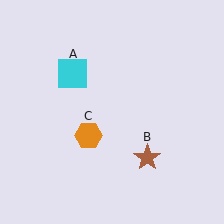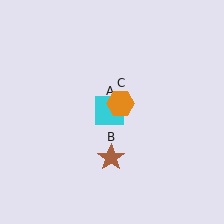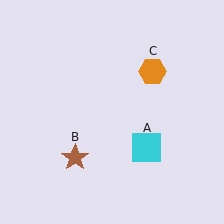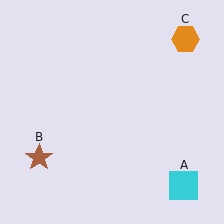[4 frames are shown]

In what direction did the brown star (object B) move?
The brown star (object B) moved left.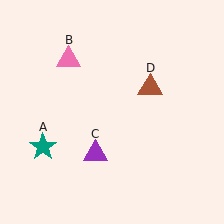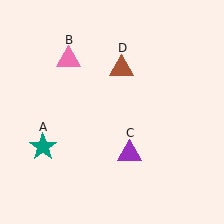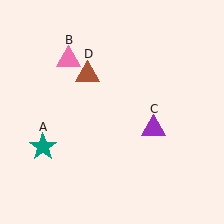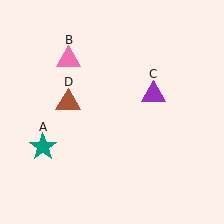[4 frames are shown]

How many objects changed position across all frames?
2 objects changed position: purple triangle (object C), brown triangle (object D).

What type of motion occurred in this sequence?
The purple triangle (object C), brown triangle (object D) rotated counterclockwise around the center of the scene.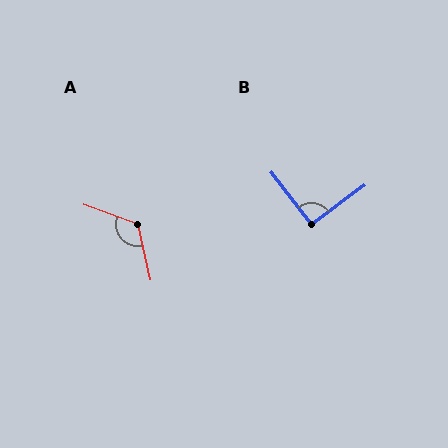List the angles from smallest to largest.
B (92°), A (122°).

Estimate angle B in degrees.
Approximately 92 degrees.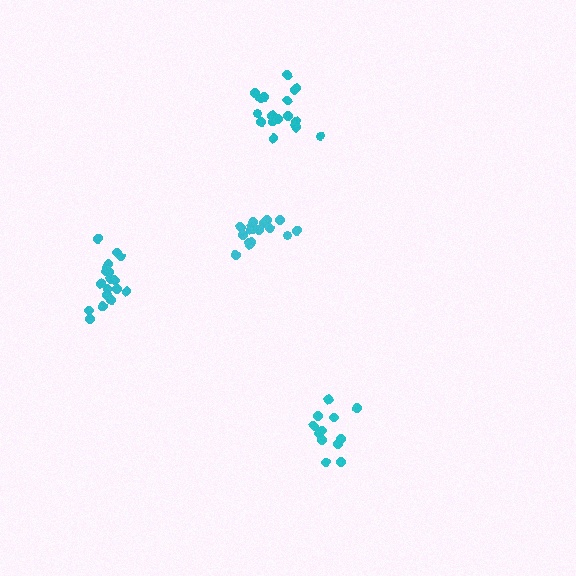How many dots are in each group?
Group 1: 17 dots, Group 2: 13 dots, Group 3: 18 dots, Group 4: 18 dots (66 total).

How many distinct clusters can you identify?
There are 4 distinct clusters.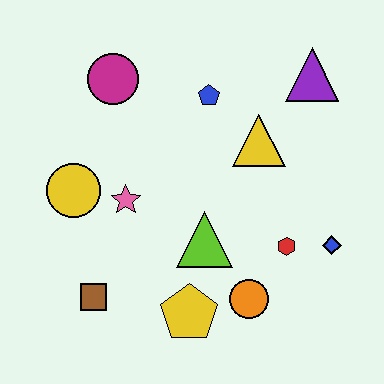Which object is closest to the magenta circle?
The blue pentagon is closest to the magenta circle.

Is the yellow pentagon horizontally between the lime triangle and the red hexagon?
No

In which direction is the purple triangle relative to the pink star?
The purple triangle is to the right of the pink star.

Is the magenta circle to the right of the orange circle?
No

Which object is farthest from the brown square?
The purple triangle is farthest from the brown square.